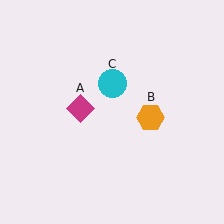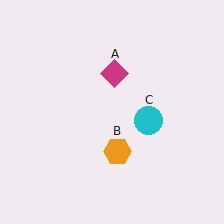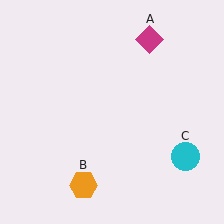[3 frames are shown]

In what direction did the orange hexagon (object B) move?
The orange hexagon (object B) moved down and to the left.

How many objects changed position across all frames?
3 objects changed position: magenta diamond (object A), orange hexagon (object B), cyan circle (object C).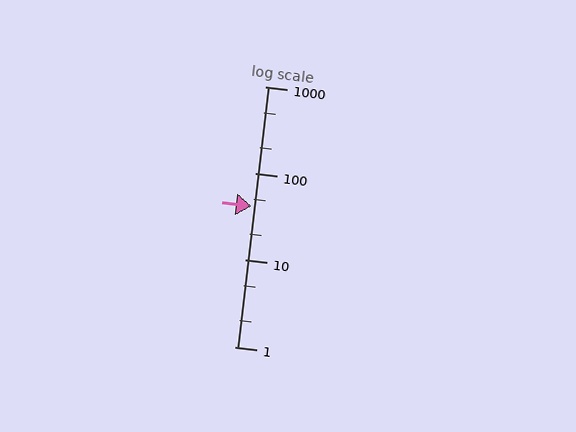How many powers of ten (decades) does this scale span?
The scale spans 3 decades, from 1 to 1000.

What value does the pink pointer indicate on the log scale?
The pointer indicates approximately 42.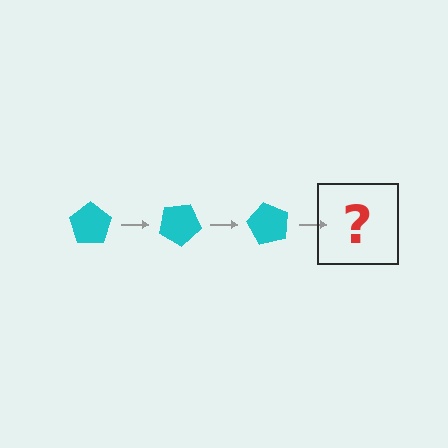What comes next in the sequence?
The next element should be a cyan pentagon rotated 90 degrees.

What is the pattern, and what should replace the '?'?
The pattern is that the pentagon rotates 30 degrees each step. The '?' should be a cyan pentagon rotated 90 degrees.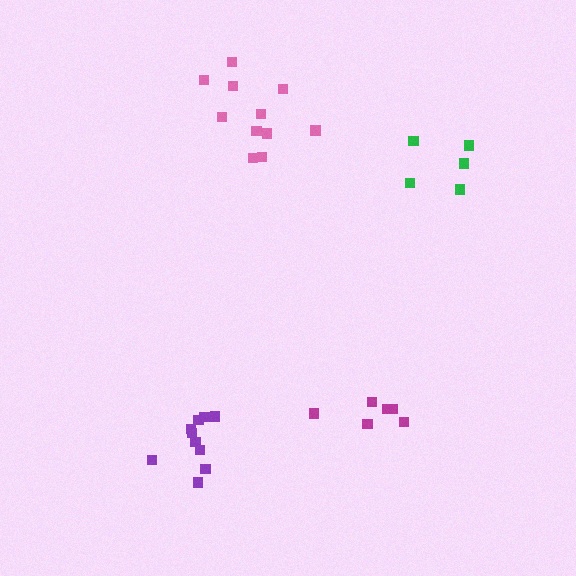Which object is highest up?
The pink cluster is topmost.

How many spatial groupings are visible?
There are 4 spatial groupings.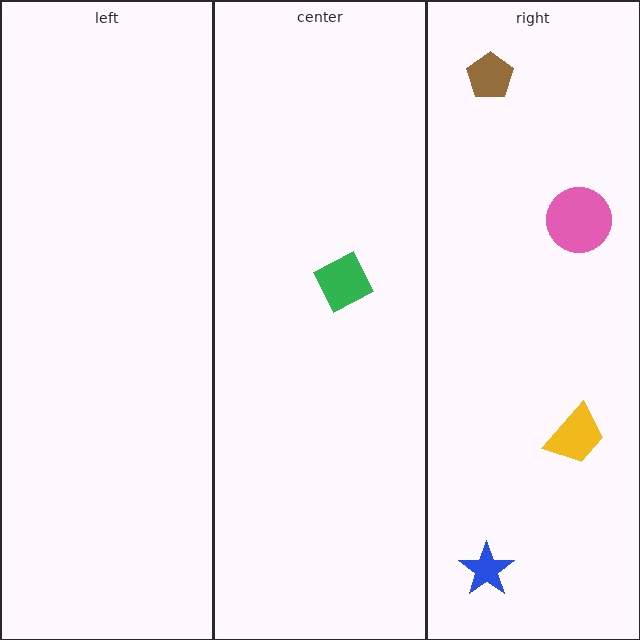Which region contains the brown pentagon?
The right region.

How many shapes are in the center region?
1.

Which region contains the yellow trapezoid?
The right region.